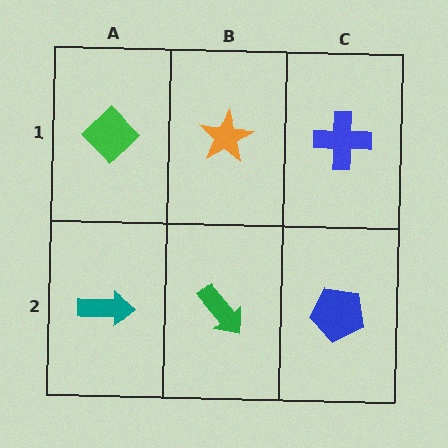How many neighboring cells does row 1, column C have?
2.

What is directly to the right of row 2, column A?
A green arrow.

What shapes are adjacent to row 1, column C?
A blue pentagon (row 2, column C), an orange star (row 1, column B).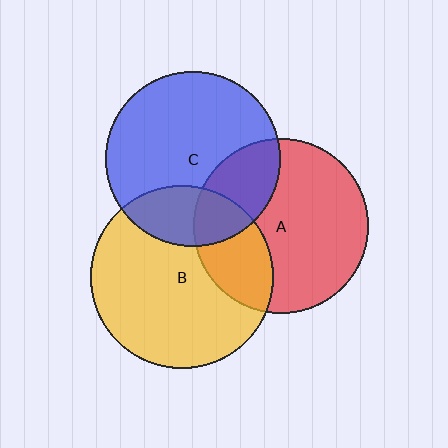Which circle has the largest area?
Circle B (yellow).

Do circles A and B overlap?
Yes.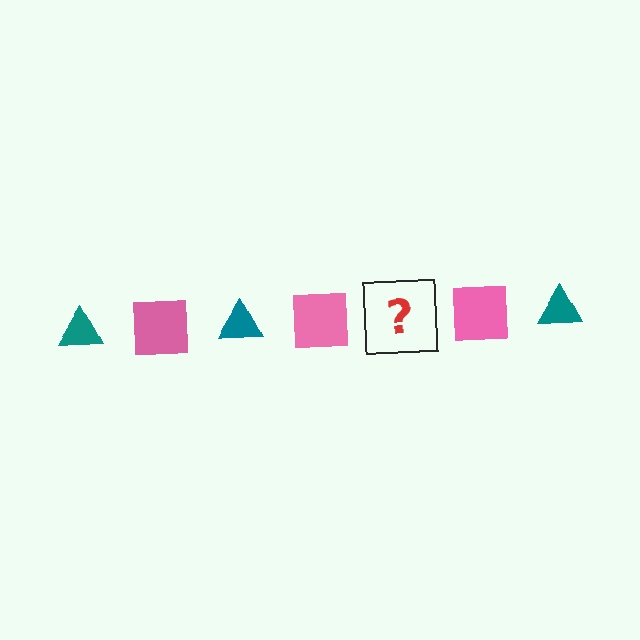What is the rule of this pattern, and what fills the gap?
The rule is that the pattern alternates between teal triangle and pink square. The gap should be filled with a teal triangle.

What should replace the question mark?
The question mark should be replaced with a teal triangle.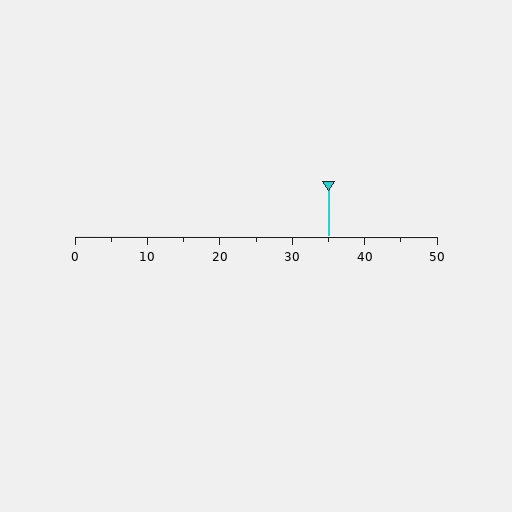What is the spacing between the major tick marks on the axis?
The major ticks are spaced 10 apart.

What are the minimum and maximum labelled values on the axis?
The axis runs from 0 to 50.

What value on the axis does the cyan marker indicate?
The marker indicates approximately 35.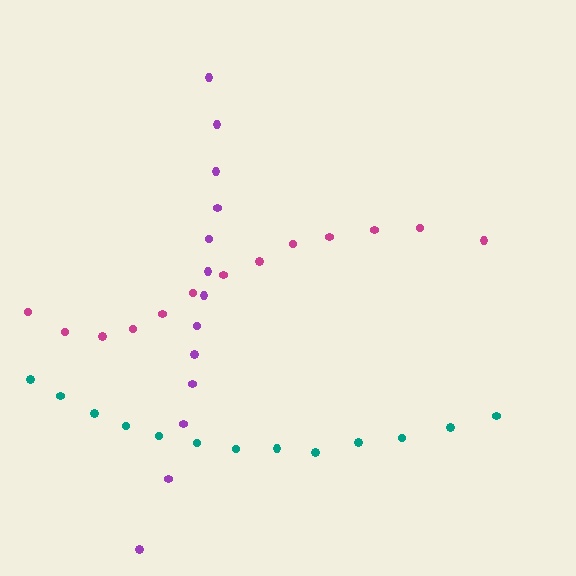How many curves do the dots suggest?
There are 3 distinct paths.